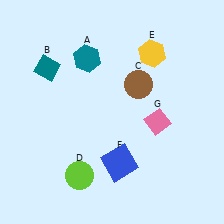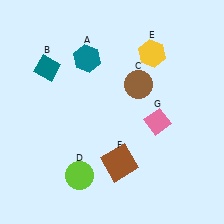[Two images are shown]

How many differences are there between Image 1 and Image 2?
There is 1 difference between the two images.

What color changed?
The square (F) changed from blue in Image 1 to brown in Image 2.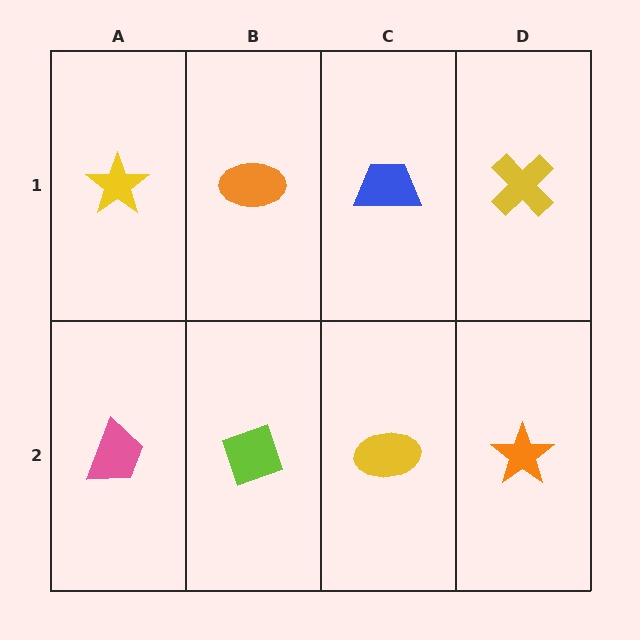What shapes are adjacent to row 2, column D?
A yellow cross (row 1, column D), a yellow ellipse (row 2, column C).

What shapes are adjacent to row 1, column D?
An orange star (row 2, column D), a blue trapezoid (row 1, column C).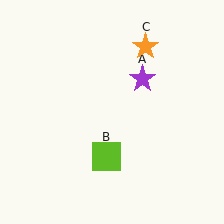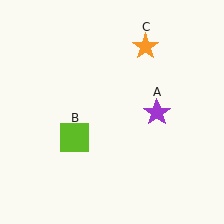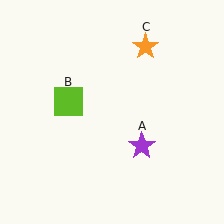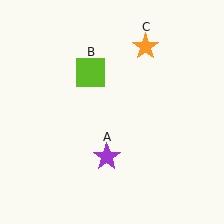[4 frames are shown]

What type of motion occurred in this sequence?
The purple star (object A), lime square (object B) rotated clockwise around the center of the scene.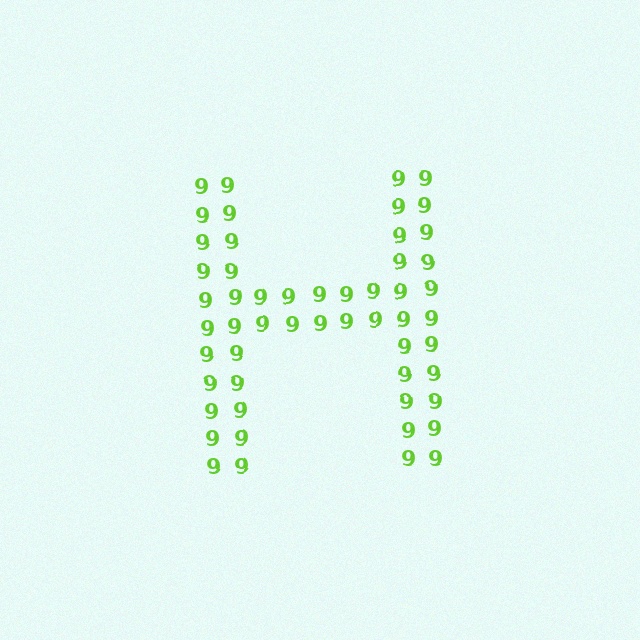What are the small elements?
The small elements are digit 9's.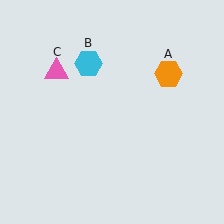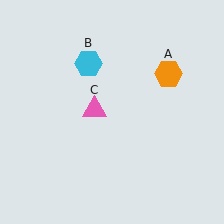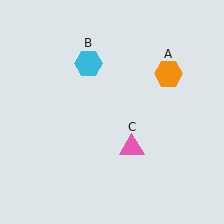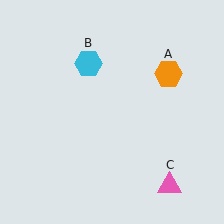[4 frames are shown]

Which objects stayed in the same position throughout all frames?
Orange hexagon (object A) and cyan hexagon (object B) remained stationary.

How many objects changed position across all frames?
1 object changed position: pink triangle (object C).